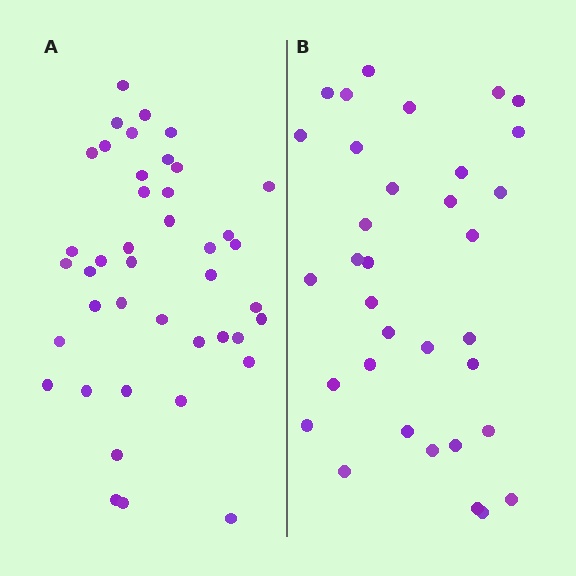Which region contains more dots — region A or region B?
Region A (the left region) has more dots.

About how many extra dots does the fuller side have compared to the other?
Region A has roughly 8 or so more dots than region B.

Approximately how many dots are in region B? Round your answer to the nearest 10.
About 30 dots. (The exact count is 34, which rounds to 30.)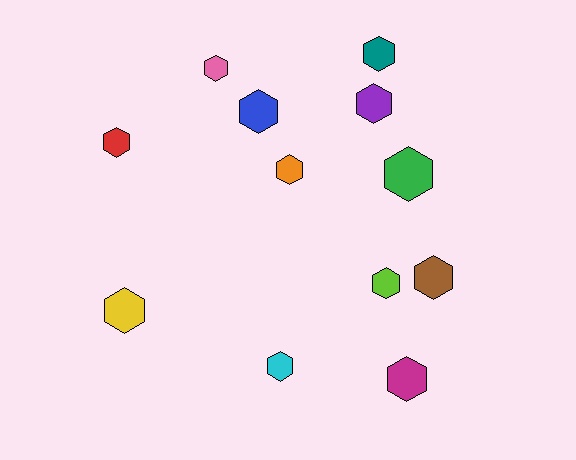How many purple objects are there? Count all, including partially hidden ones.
There is 1 purple object.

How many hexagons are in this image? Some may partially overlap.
There are 12 hexagons.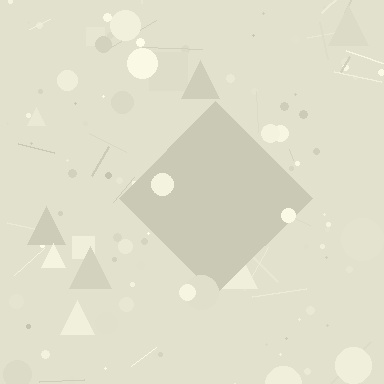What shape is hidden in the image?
A diamond is hidden in the image.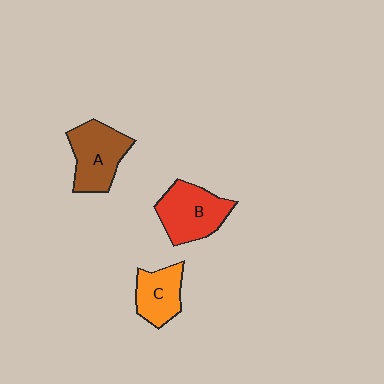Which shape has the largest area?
Shape B (red).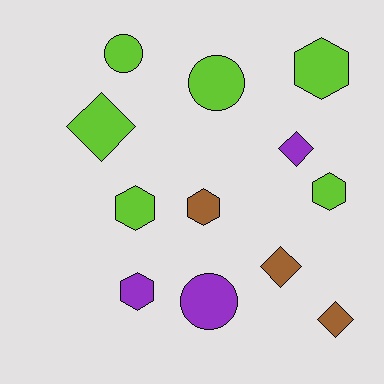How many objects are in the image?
There are 12 objects.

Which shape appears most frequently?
Hexagon, with 5 objects.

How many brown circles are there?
There are no brown circles.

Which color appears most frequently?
Lime, with 6 objects.